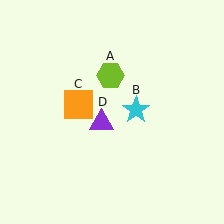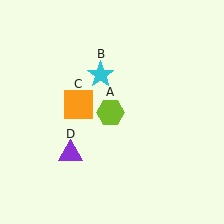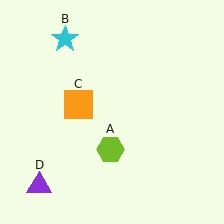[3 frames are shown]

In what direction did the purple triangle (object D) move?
The purple triangle (object D) moved down and to the left.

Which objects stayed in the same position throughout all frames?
Orange square (object C) remained stationary.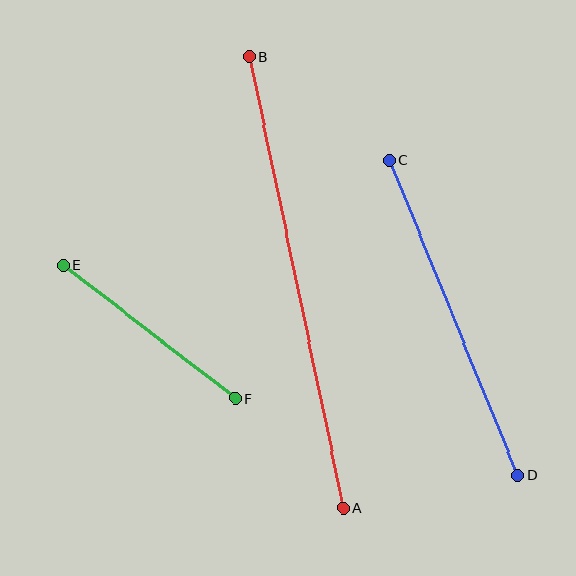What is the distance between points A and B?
The distance is approximately 461 pixels.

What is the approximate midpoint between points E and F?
The midpoint is at approximately (149, 332) pixels.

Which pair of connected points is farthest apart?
Points A and B are farthest apart.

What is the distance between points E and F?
The distance is approximately 217 pixels.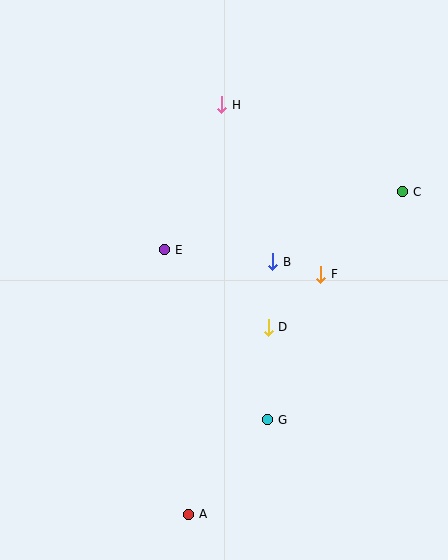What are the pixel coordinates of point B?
Point B is at (273, 262).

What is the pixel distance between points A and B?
The distance between A and B is 267 pixels.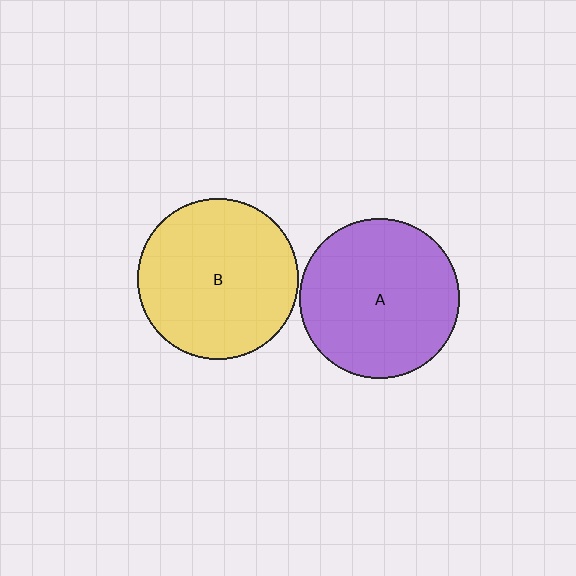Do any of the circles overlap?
No, none of the circles overlap.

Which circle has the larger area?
Circle B (yellow).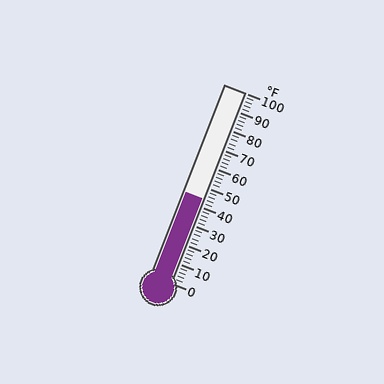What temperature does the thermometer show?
The thermometer shows approximately 44°F.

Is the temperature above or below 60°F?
The temperature is below 60°F.